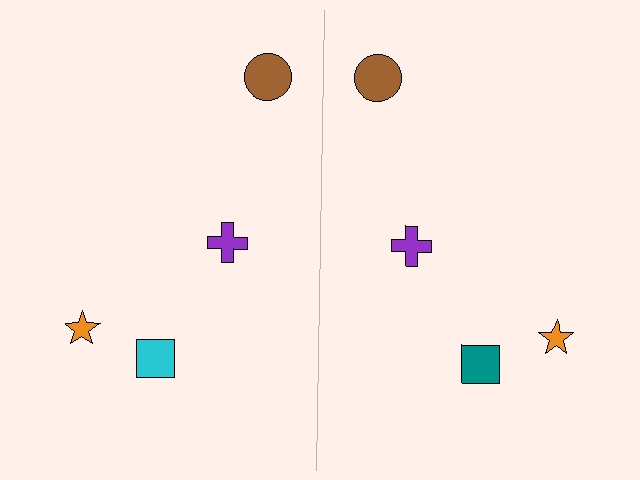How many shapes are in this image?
There are 8 shapes in this image.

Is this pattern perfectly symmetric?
No, the pattern is not perfectly symmetric. The teal square on the right side breaks the symmetry — its mirror counterpart is cyan.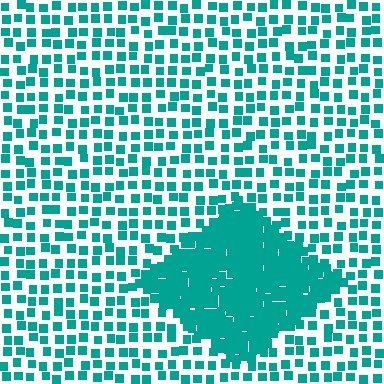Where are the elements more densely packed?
The elements are more densely packed inside the diamond boundary.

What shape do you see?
I see a diamond.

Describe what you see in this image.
The image contains small teal elements arranged at two different densities. A diamond-shaped region is visible where the elements are more densely packed than the surrounding area.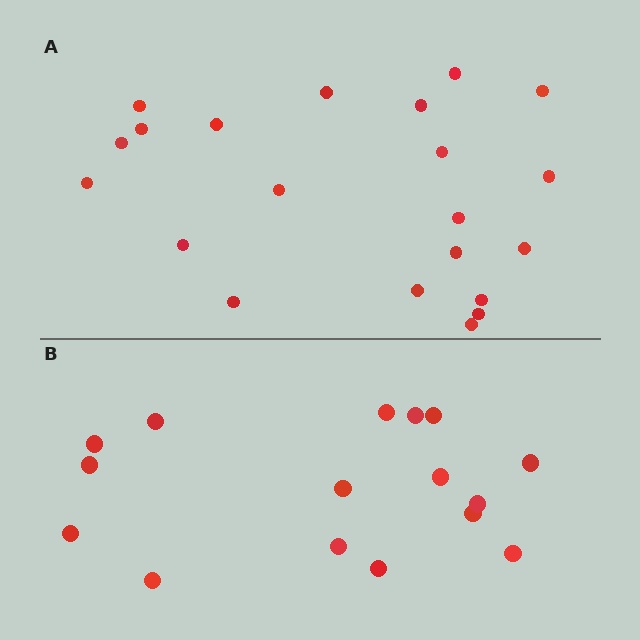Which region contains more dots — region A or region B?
Region A (the top region) has more dots.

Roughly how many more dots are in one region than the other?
Region A has about 5 more dots than region B.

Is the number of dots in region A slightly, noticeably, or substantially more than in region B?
Region A has noticeably more, but not dramatically so. The ratio is roughly 1.3 to 1.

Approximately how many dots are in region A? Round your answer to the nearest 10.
About 20 dots. (The exact count is 21, which rounds to 20.)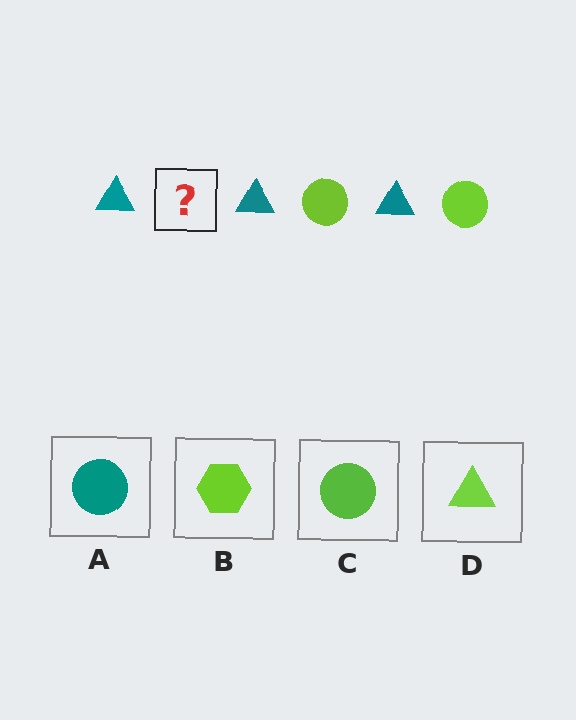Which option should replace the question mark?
Option C.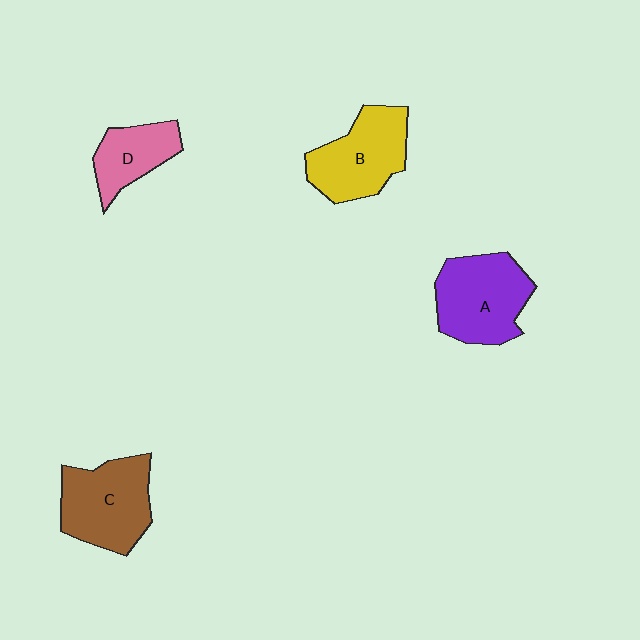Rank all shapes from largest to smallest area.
From largest to smallest: C (brown), A (purple), B (yellow), D (pink).